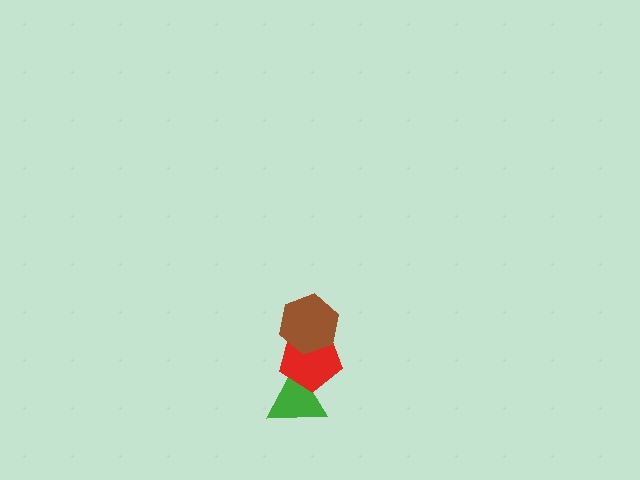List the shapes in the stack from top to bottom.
From top to bottom: the brown hexagon, the red pentagon, the green triangle.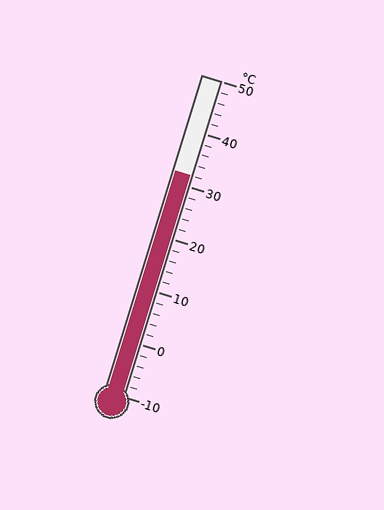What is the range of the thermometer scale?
The thermometer scale ranges from -10°C to 50°C.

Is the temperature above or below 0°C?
The temperature is above 0°C.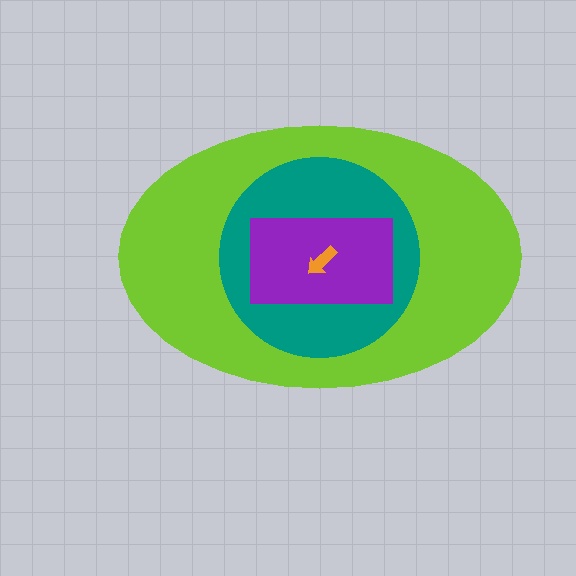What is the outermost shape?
The lime ellipse.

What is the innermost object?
The orange arrow.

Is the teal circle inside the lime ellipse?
Yes.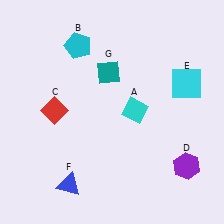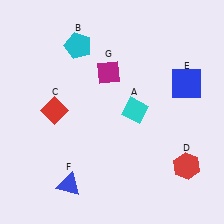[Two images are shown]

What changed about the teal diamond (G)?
In Image 1, G is teal. In Image 2, it changed to magenta.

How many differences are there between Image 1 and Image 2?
There are 3 differences between the two images.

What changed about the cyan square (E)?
In Image 1, E is cyan. In Image 2, it changed to blue.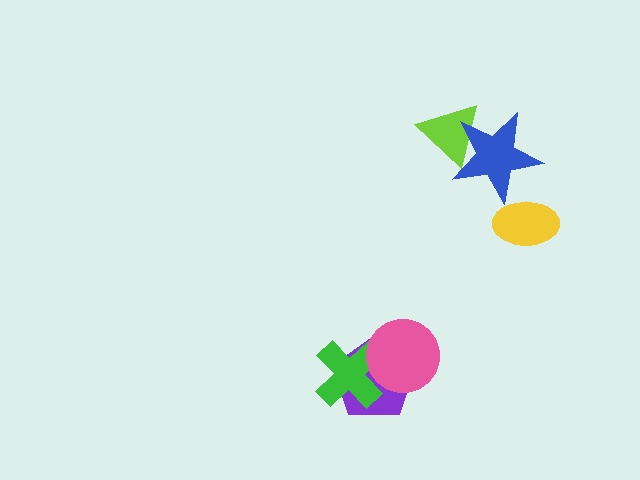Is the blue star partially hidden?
No, no other shape covers it.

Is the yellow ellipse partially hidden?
Yes, it is partially covered by another shape.